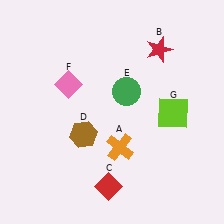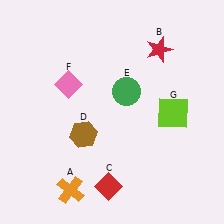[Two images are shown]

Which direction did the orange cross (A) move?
The orange cross (A) moved left.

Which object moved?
The orange cross (A) moved left.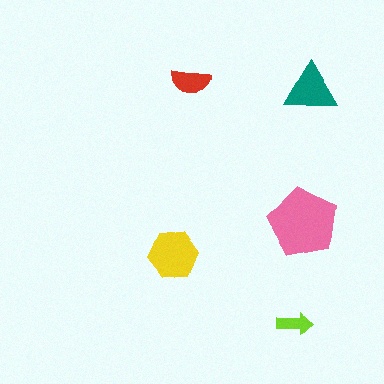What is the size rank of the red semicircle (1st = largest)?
4th.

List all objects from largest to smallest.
The pink pentagon, the yellow hexagon, the teal triangle, the red semicircle, the lime arrow.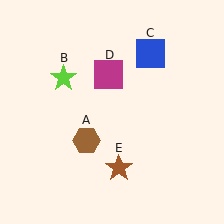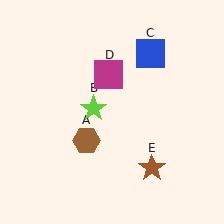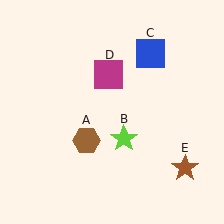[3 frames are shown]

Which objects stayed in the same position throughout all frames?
Brown hexagon (object A) and blue square (object C) and magenta square (object D) remained stationary.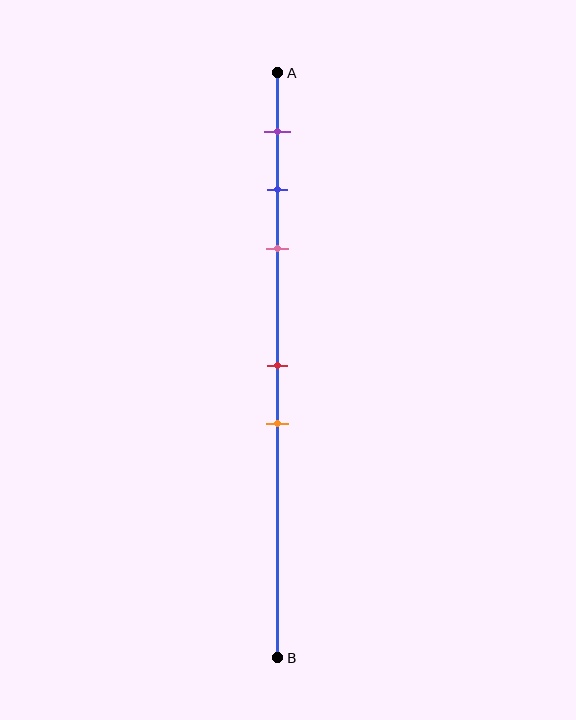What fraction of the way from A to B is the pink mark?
The pink mark is approximately 30% (0.3) of the way from A to B.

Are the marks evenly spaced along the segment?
No, the marks are not evenly spaced.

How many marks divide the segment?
There are 5 marks dividing the segment.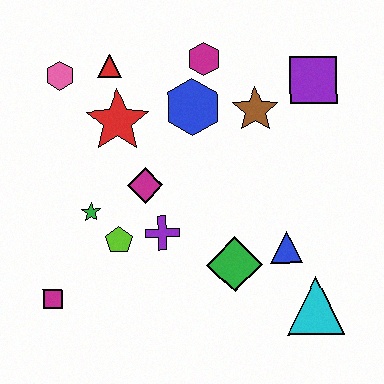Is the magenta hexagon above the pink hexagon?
Yes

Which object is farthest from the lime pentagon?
The purple square is farthest from the lime pentagon.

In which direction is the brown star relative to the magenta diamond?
The brown star is to the right of the magenta diamond.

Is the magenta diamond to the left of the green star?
No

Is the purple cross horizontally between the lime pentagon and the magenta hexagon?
Yes